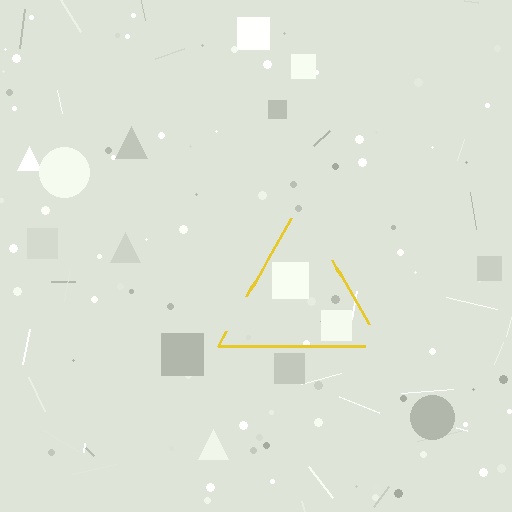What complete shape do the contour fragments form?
The contour fragments form a triangle.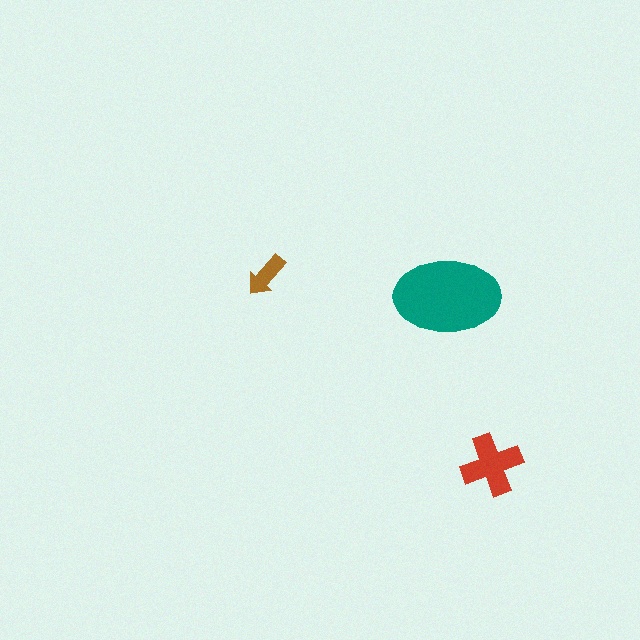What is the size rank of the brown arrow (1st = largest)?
3rd.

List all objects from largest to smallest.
The teal ellipse, the red cross, the brown arrow.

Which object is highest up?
The brown arrow is topmost.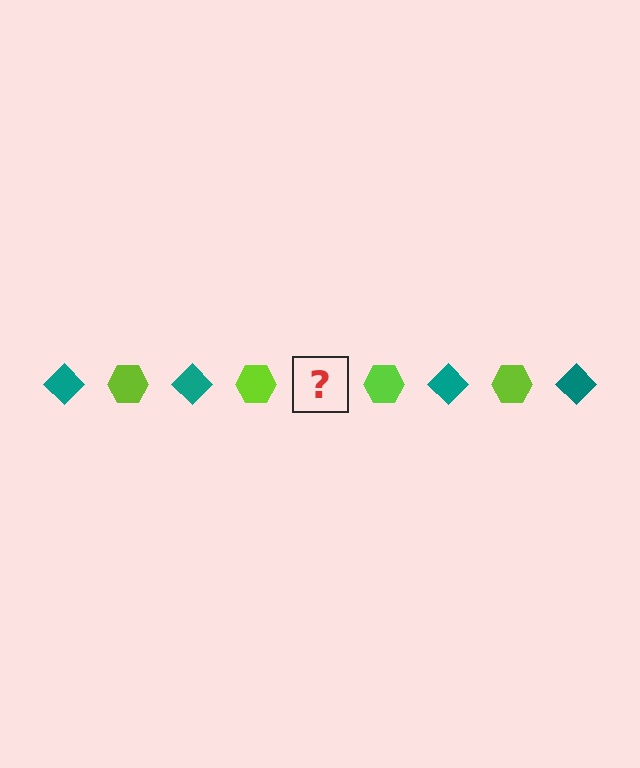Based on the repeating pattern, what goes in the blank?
The blank should be a teal diamond.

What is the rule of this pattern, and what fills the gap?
The rule is that the pattern alternates between teal diamond and lime hexagon. The gap should be filled with a teal diamond.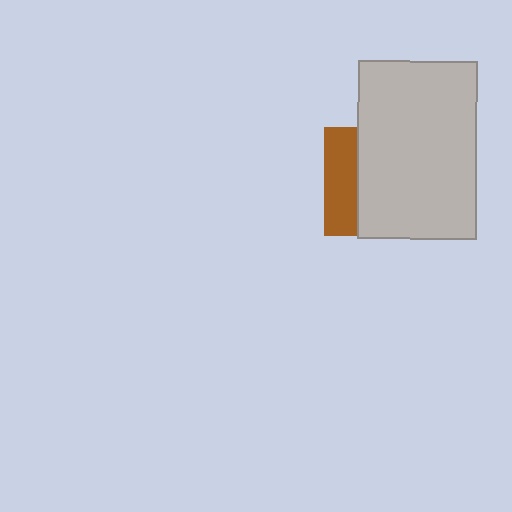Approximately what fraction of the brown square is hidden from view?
Roughly 69% of the brown square is hidden behind the light gray rectangle.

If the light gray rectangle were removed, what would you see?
You would see the complete brown square.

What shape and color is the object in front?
The object in front is a light gray rectangle.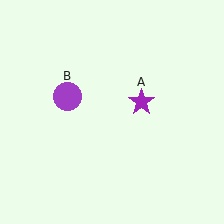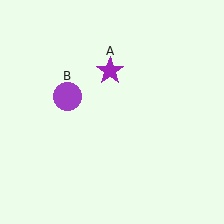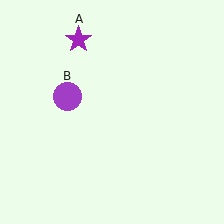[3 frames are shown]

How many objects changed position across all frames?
1 object changed position: purple star (object A).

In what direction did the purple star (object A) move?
The purple star (object A) moved up and to the left.